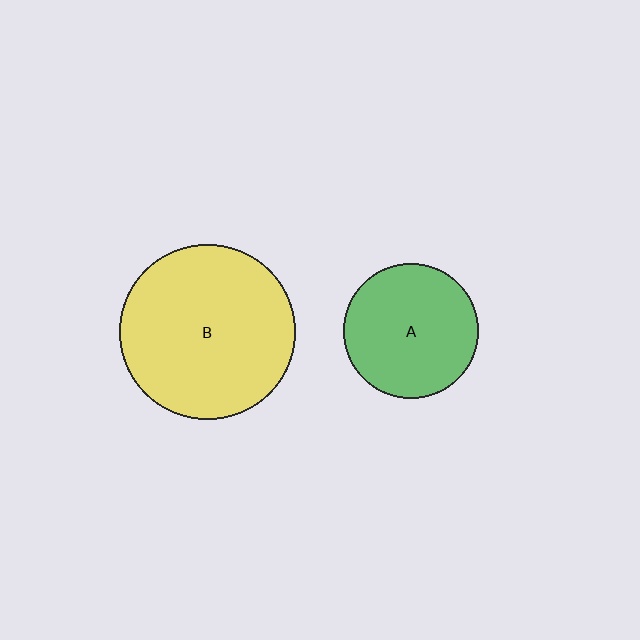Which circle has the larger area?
Circle B (yellow).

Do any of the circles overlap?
No, none of the circles overlap.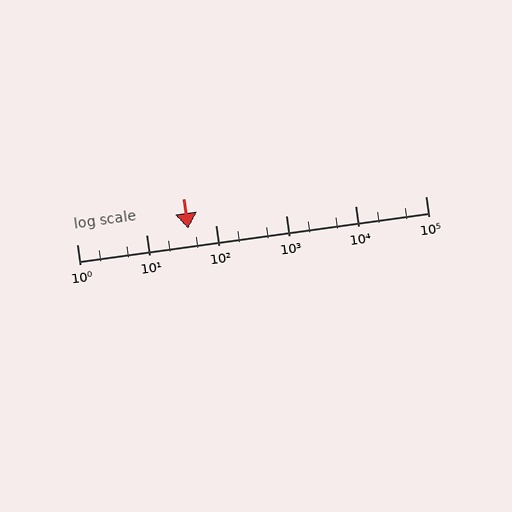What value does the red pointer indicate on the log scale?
The pointer indicates approximately 40.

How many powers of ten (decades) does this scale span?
The scale spans 5 decades, from 1 to 100000.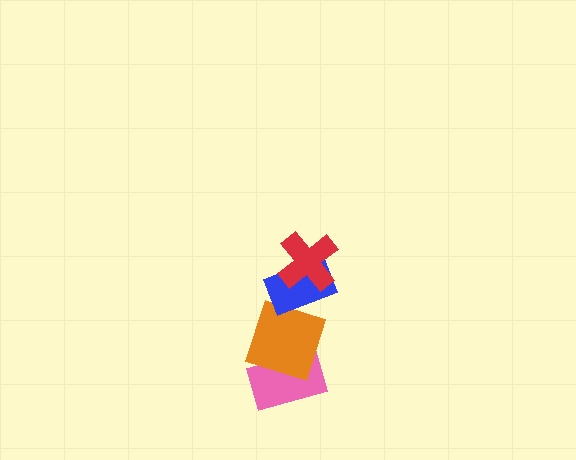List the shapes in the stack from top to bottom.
From top to bottom: the red cross, the blue rectangle, the orange square, the pink rectangle.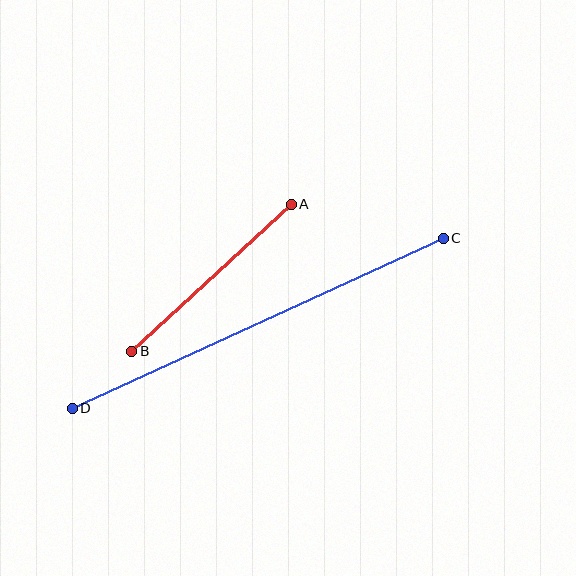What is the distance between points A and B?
The distance is approximately 217 pixels.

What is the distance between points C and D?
The distance is approximately 408 pixels.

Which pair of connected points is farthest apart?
Points C and D are farthest apart.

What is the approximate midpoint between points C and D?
The midpoint is at approximately (258, 323) pixels.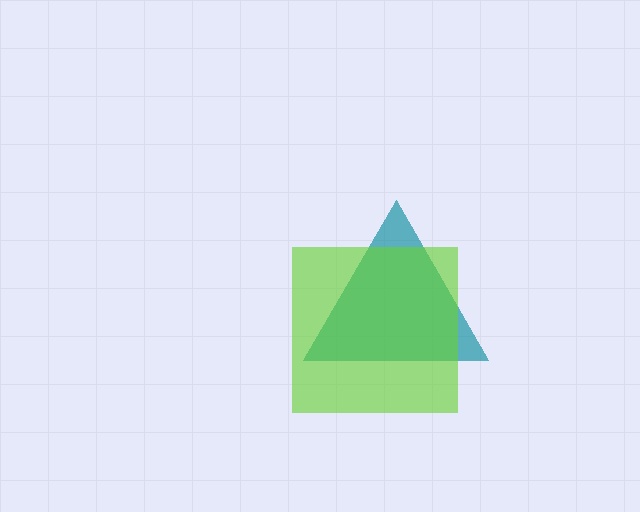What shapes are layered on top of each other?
The layered shapes are: a teal triangle, a lime square.